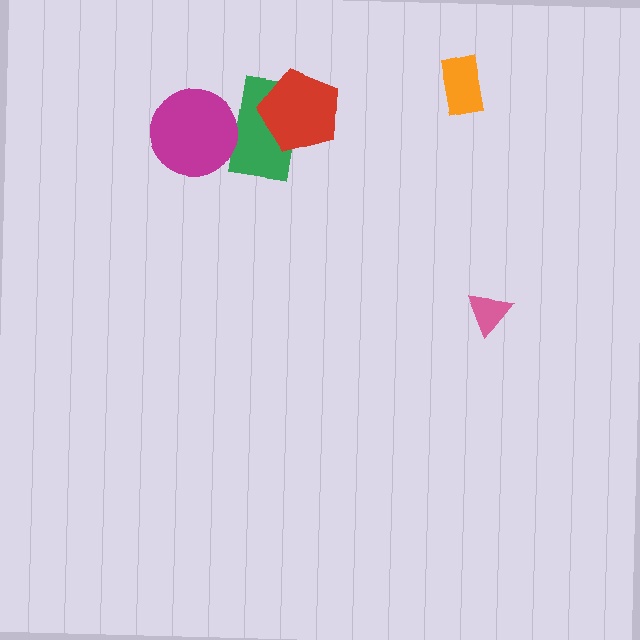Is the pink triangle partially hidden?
No, no other shape covers it.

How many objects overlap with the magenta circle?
1 object overlaps with the magenta circle.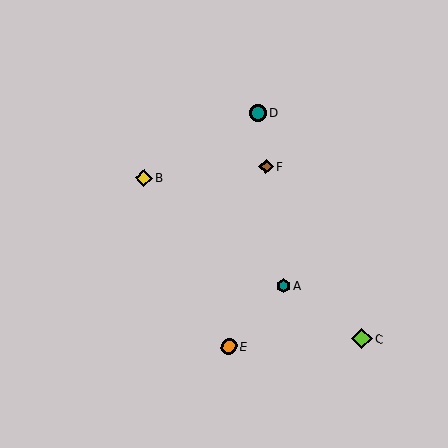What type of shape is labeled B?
Shape B is a yellow diamond.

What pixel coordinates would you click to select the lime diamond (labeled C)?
Click at (362, 339) to select the lime diamond C.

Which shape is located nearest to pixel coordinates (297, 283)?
The teal hexagon (labeled A) at (283, 286) is nearest to that location.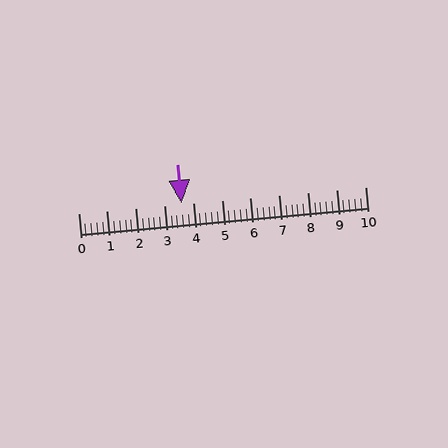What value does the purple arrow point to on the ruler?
The purple arrow points to approximately 3.6.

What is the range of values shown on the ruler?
The ruler shows values from 0 to 10.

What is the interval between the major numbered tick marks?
The major tick marks are spaced 1 units apart.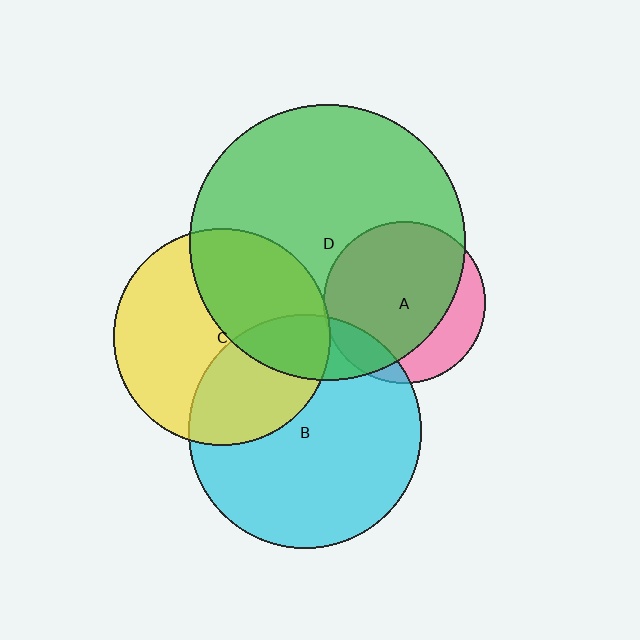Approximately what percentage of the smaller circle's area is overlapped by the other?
Approximately 75%.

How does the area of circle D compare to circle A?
Approximately 2.9 times.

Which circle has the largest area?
Circle D (green).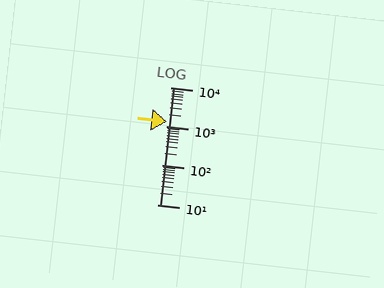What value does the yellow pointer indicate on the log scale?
The pointer indicates approximately 1300.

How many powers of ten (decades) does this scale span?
The scale spans 3 decades, from 10 to 10000.